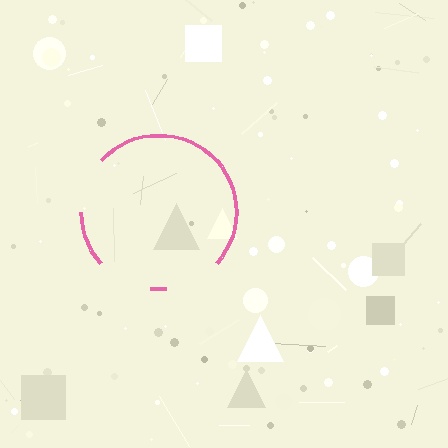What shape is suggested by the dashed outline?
The dashed outline suggests a circle.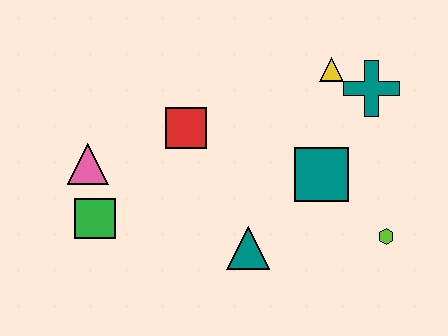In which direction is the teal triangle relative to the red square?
The teal triangle is below the red square.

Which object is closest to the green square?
The pink triangle is closest to the green square.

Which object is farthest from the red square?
The lime hexagon is farthest from the red square.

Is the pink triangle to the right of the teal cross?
No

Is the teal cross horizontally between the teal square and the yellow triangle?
No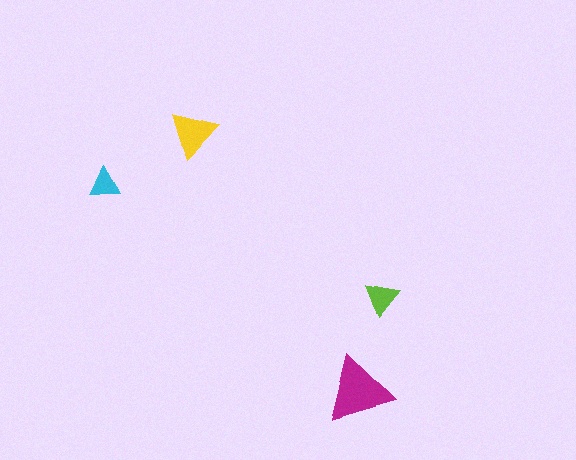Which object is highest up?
The yellow triangle is topmost.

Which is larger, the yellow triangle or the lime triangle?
The yellow one.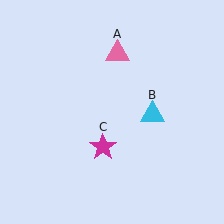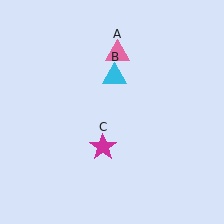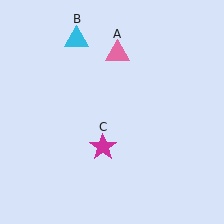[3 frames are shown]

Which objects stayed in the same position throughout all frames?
Pink triangle (object A) and magenta star (object C) remained stationary.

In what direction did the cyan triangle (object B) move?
The cyan triangle (object B) moved up and to the left.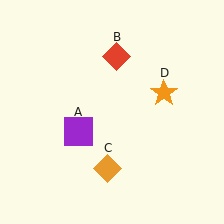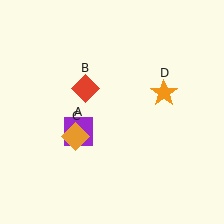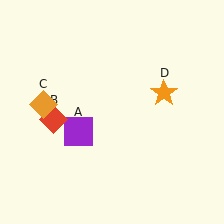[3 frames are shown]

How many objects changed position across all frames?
2 objects changed position: red diamond (object B), orange diamond (object C).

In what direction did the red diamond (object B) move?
The red diamond (object B) moved down and to the left.